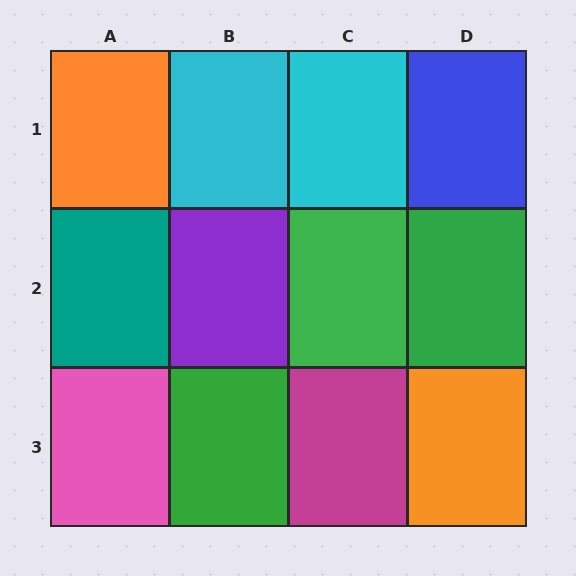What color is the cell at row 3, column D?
Orange.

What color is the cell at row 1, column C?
Cyan.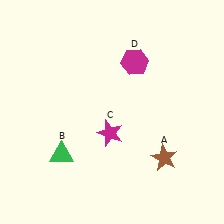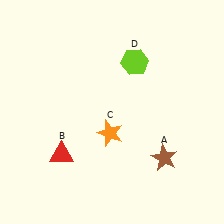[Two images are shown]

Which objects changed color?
B changed from green to red. C changed from magenta to orange. D changed from magenta to lime.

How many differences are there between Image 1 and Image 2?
There are 3 differences between the two images.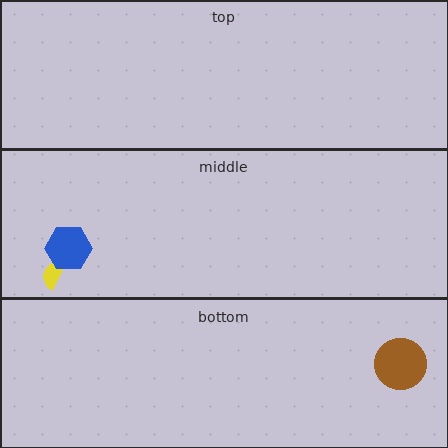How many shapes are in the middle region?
2.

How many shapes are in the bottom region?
1.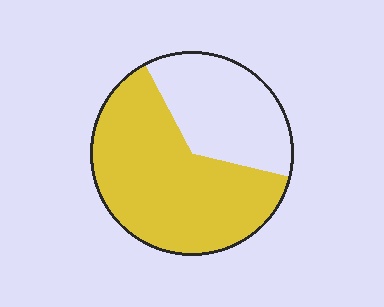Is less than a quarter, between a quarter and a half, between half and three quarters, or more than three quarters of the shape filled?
Between half and three quarters.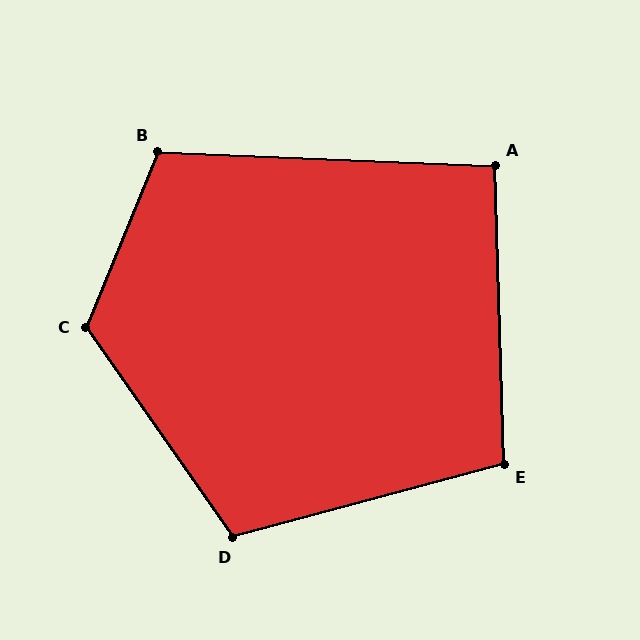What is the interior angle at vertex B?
Approximately 110 degrees (obtuse).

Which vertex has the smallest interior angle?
A, at approximately 94 degrees.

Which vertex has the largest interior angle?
C, at approximately 123 degrees.